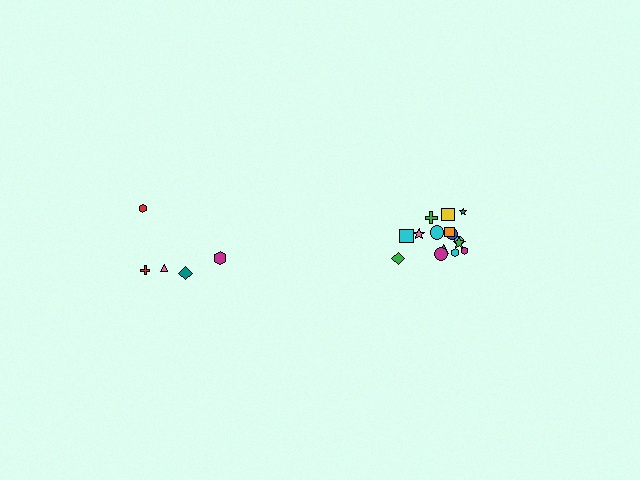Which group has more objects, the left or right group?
The right group.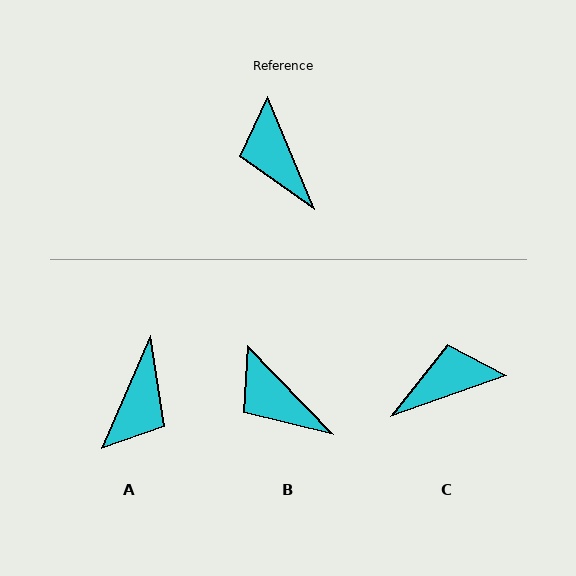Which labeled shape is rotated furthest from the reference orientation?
A, about 134 degrees away.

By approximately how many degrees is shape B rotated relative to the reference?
Approximately 22 degrees counter-clockwise.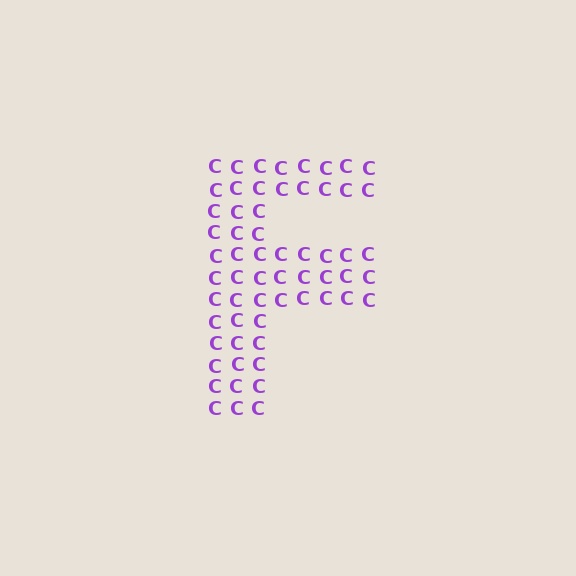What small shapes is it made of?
It is made of small letter C's.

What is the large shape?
The large shape is the letter F.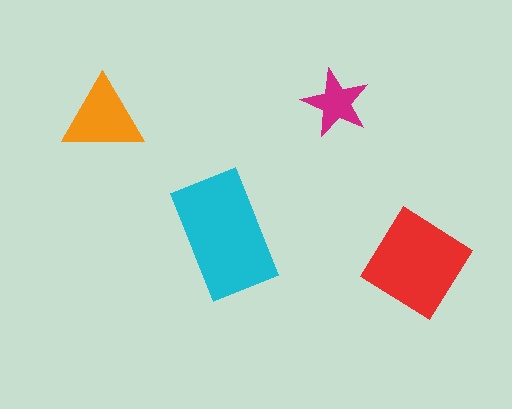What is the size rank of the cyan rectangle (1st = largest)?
1st.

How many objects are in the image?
There are 4 objects in the image.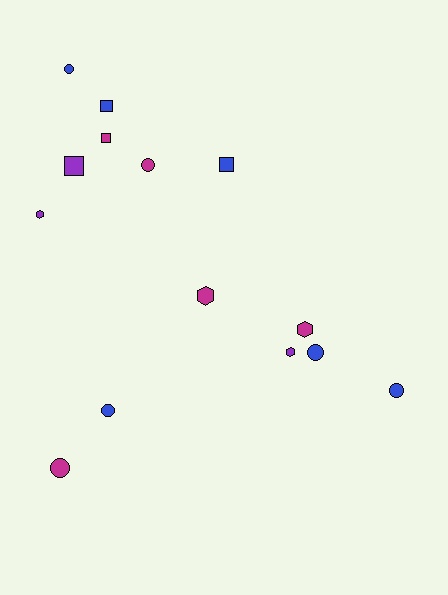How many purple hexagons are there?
There are 2 purple hexagons.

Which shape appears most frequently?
Circle, with 6 objects.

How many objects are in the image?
There are 14 objects.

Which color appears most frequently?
Blue, with 6 objects.